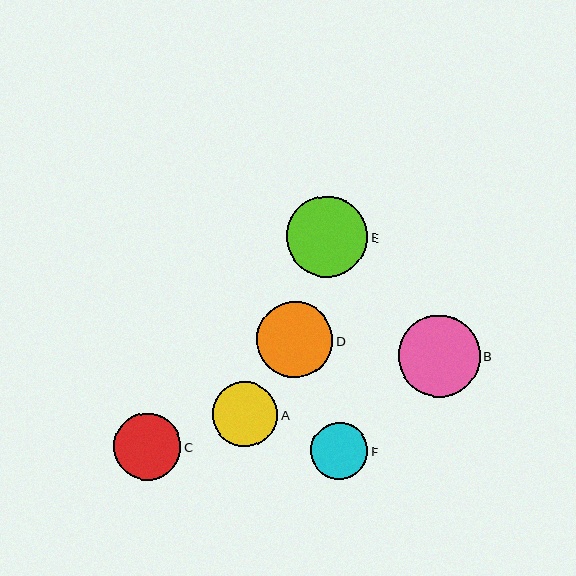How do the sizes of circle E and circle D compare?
Circle E and circle D are approximately the same size.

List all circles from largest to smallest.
From largest to smallest: B, E, D, C, A, F.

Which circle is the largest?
Circle B is the largest with a size of approximately 82 pixels.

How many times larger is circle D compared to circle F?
Circle D is approximately 1.3 times the size of circle F.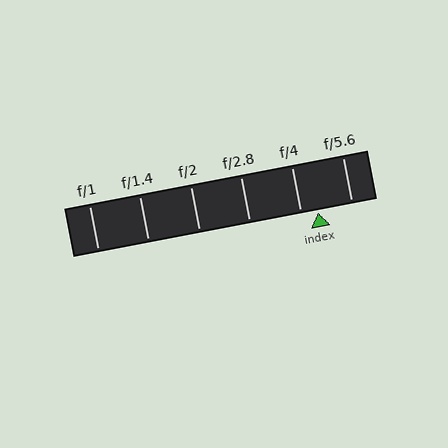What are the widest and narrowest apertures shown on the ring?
The widest aperture shown is f/1 and the narrowest is f/5.6.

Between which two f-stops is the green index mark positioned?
The index mark is between f/4 and f/5.6.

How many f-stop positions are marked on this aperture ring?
There are 6 f-stop positions marked.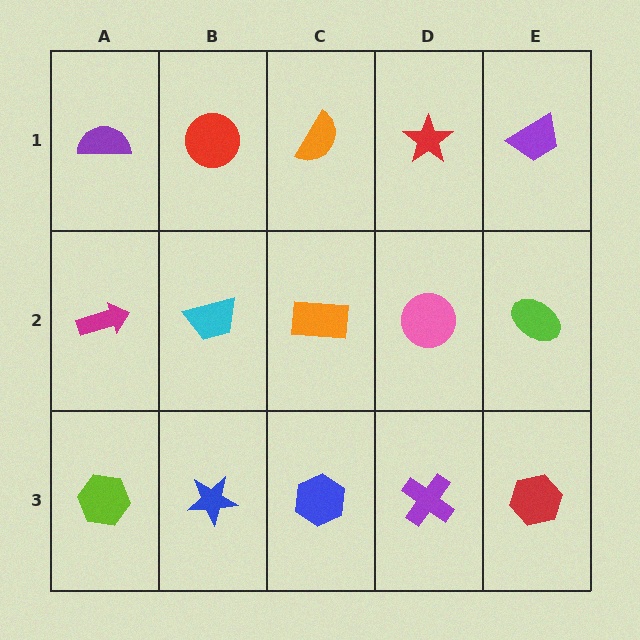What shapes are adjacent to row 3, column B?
A cyan trapezoid (row 2, column B), a lime hexagon (row 3, column A), a blue hexagon (row 3, column C).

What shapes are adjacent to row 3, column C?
An orange rectangle (row 2, column C), a blue star (row 3, column B), a purple cross (row 3, column D).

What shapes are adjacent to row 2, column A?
A purple semicircle (row 1, column A), a lime hexagon (row 3, column A), a cyan trapezoid (row 2, column B).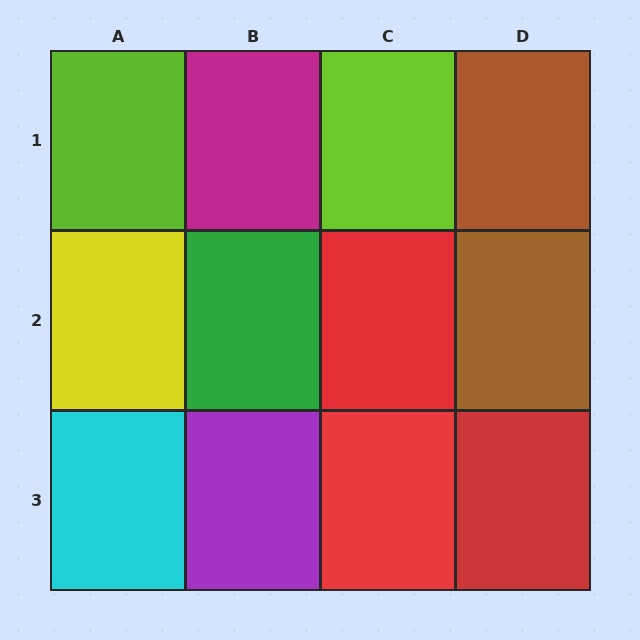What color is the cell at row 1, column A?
Lime.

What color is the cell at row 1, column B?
Magenta.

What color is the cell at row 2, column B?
Green.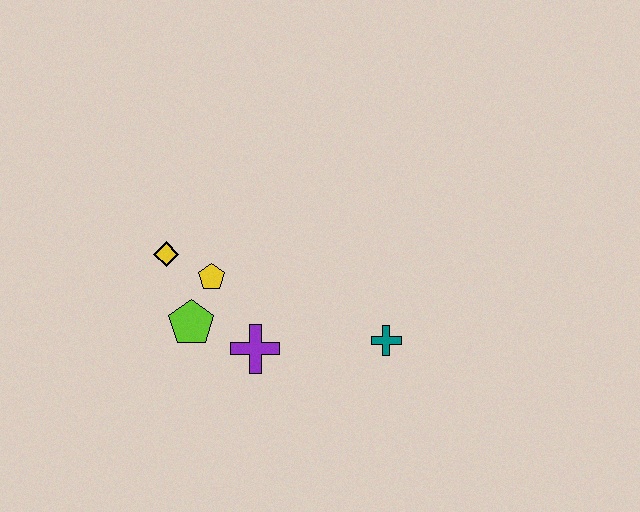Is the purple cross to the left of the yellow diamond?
No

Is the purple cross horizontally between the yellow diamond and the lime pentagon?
No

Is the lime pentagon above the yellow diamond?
No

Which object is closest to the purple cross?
The lime pentagon is closest to the purple cross.